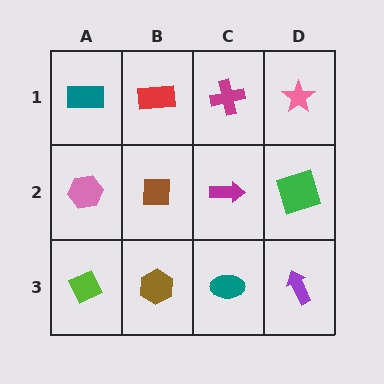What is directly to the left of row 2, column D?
A magenta arrow.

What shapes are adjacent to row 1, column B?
A brown square (row 2, column B), a teal rectangle (row 1, column A), a magenta cross (row 1, column C).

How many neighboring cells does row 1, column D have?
2.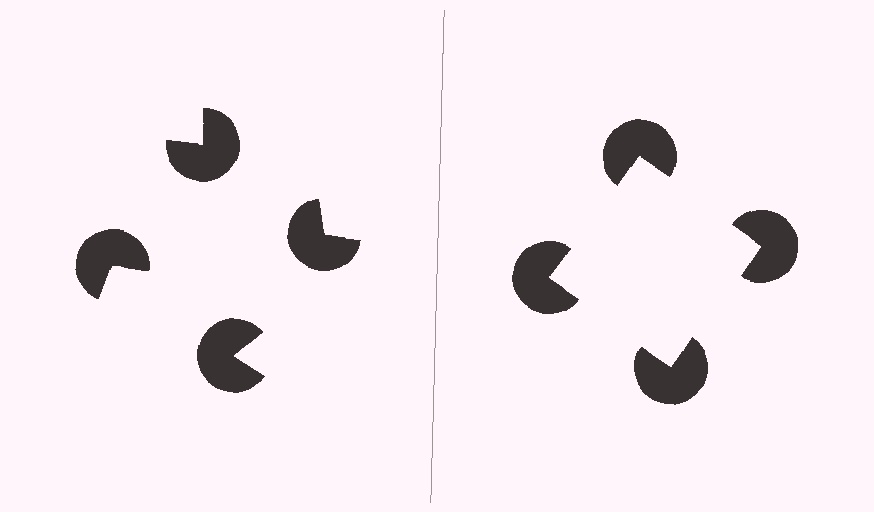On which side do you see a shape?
An illusory square appears on the right side. On the left side the wedge cuts are rotated, so no coherent shape forms.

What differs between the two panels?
The pac-man discs are positioned identically on both sides; only the wedge orientations differ. On the right they align to a square; on the left they are misaligned.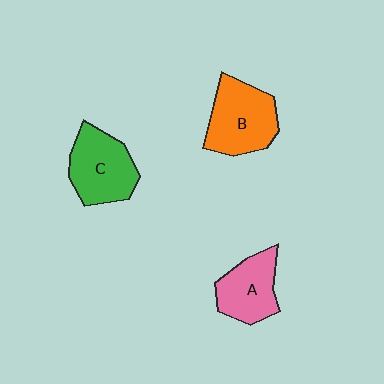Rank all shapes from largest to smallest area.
From largest to smallest: B (orange), C (green), A (pink).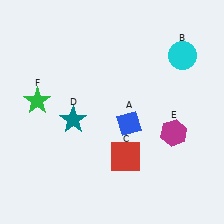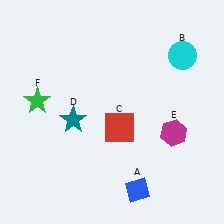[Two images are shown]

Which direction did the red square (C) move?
The red square (C) moved up.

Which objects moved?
The objects that moved are: the blue diamond (A), the red square (C).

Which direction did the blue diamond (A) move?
The blue diamond (A) moved down.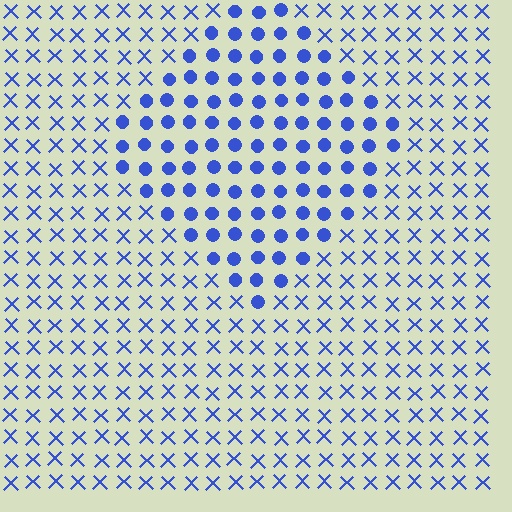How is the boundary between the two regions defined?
The boundary is defined by a change in element shape: circles inside vs. X marks outside. All elements share the same color and spacing.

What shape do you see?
I see a diamond.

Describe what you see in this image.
The image is filled with small blue elements arranged in a uniform grid. A diamond-shaped region contains circles, while the surrounding area contains X marks. The boundary is defined purely by the change in element shape.